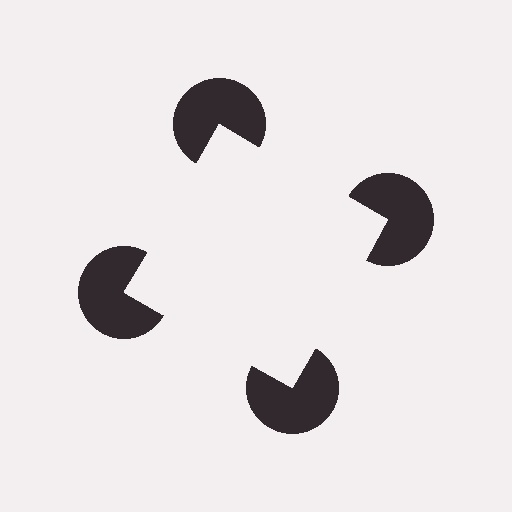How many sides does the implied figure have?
4 sides.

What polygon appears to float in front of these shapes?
An illusory square — its edges are inferred from the aligned wedge cuts in the pac-man discs, not physically drawn.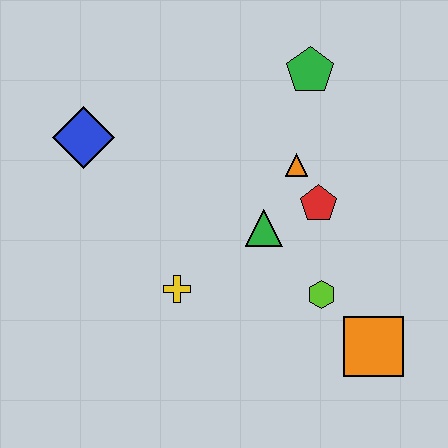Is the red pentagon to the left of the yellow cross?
No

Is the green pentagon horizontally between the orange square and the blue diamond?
Yes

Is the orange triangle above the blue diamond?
No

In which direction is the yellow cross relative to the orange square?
The yellow cross is to the left of the orange square.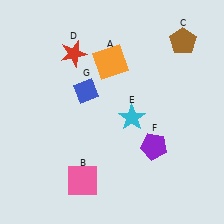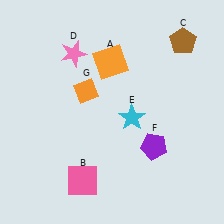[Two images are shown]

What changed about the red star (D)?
In Image 1, D is red. In Image 2, it changed to pink.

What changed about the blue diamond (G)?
In Image 1, G is blue. In Image 2, it changed to orange.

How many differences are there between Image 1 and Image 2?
There are 2 differences between the two images.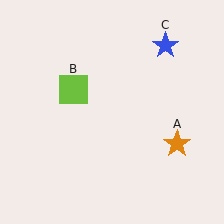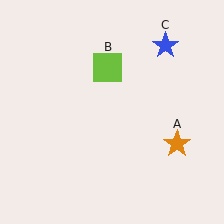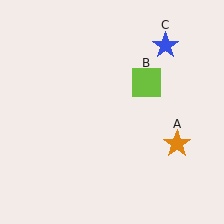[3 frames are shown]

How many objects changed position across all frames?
1 object changed position: lime square (object B).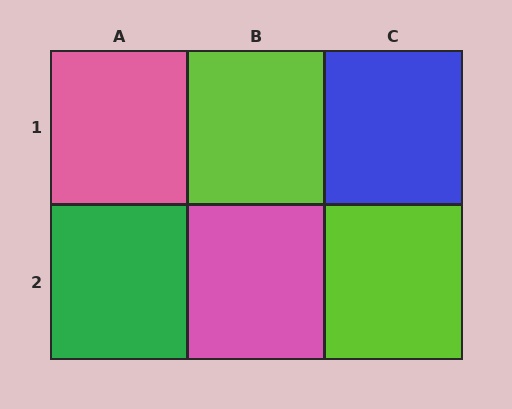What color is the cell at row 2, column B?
Pink.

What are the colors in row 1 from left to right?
Pink, lime, blue.